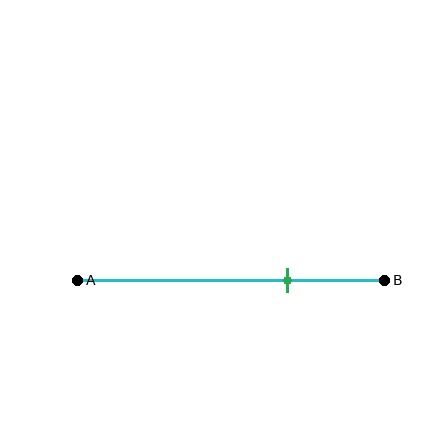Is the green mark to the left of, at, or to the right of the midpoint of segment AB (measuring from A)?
The green mark is to the right of the midpoint of segment AB.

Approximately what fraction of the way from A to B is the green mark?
The green mark is approximately 70% of the way from A to B.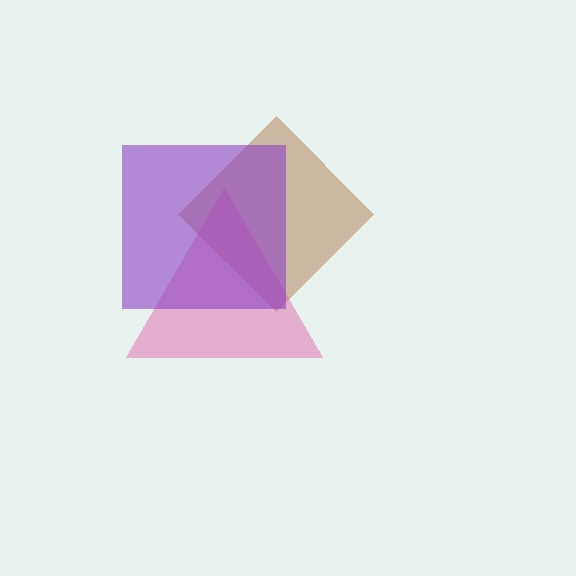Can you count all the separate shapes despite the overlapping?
Yes, there are 3 separate shapes.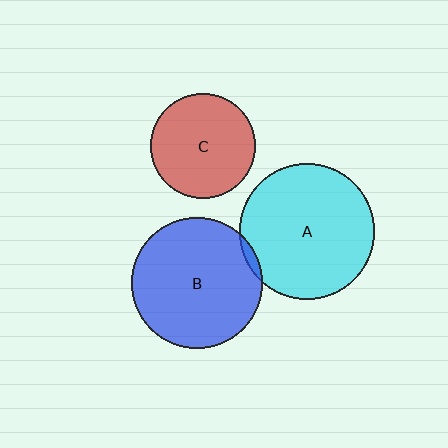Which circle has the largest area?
Circle A (cyan).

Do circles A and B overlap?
Yes.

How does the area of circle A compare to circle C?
Approximately 1.7 times.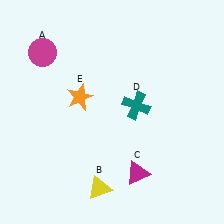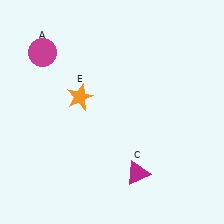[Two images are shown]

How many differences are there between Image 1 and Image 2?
There are 2 differences between the two images.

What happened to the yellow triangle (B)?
The yellow triangle (B) was removed in Image 2. It was in the bottom-left area of Image 1.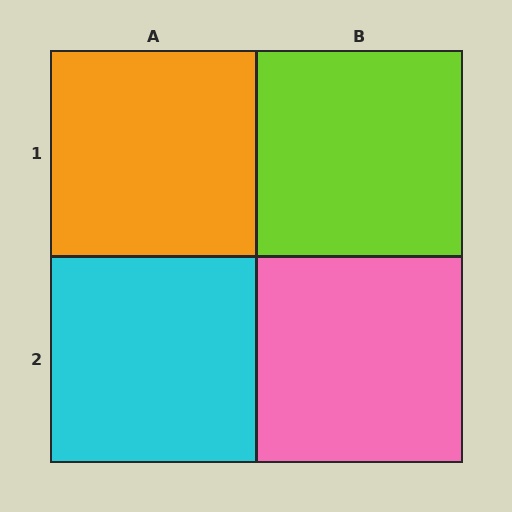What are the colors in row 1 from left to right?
Orange, lime.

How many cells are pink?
1 cell is pink.